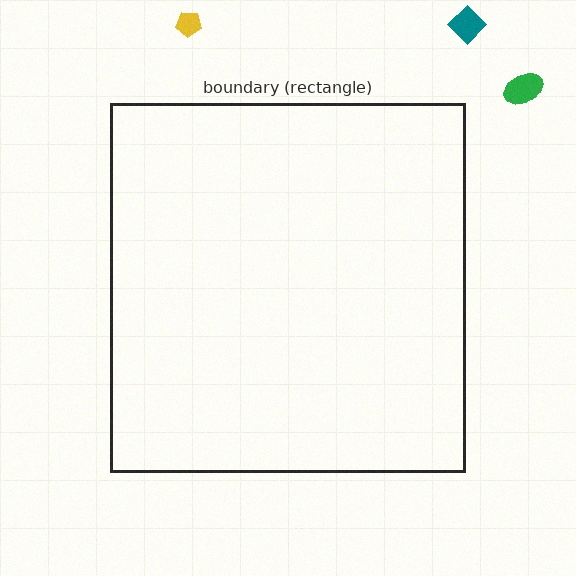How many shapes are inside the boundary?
0 inside, 3 outside.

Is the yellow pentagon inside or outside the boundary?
Outside.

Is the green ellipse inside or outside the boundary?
Outside.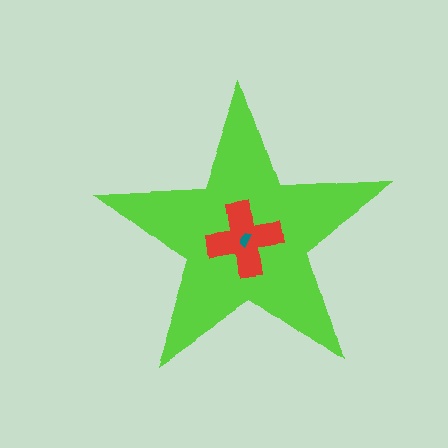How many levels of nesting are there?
3.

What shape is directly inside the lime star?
The red cross.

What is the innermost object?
The teal semicircle.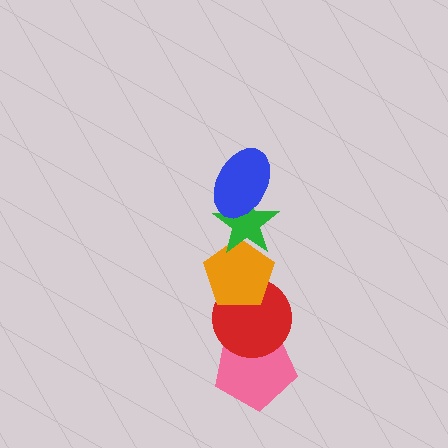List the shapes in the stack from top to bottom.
From top to bottom: the blue ellipse, the green star, the orange pentagon, the red circle, the pink pentagon.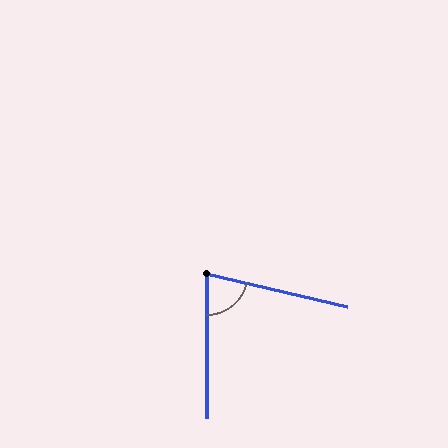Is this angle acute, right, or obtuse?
It is acute.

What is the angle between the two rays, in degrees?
Approximately 77 degrees.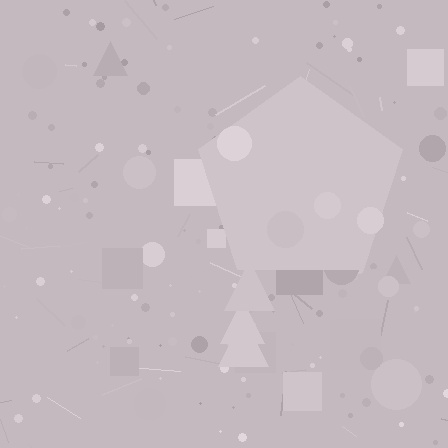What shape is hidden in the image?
A pentagon is hidden in the image.